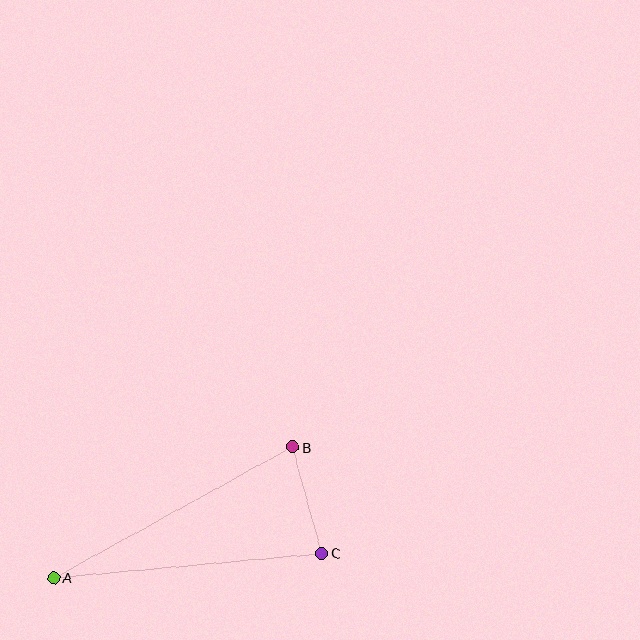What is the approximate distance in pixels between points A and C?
The distance between A and C is approximately 269 pixels.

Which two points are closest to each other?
Points B and C are closest to each other.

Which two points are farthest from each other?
Points A and B are farthest from each other.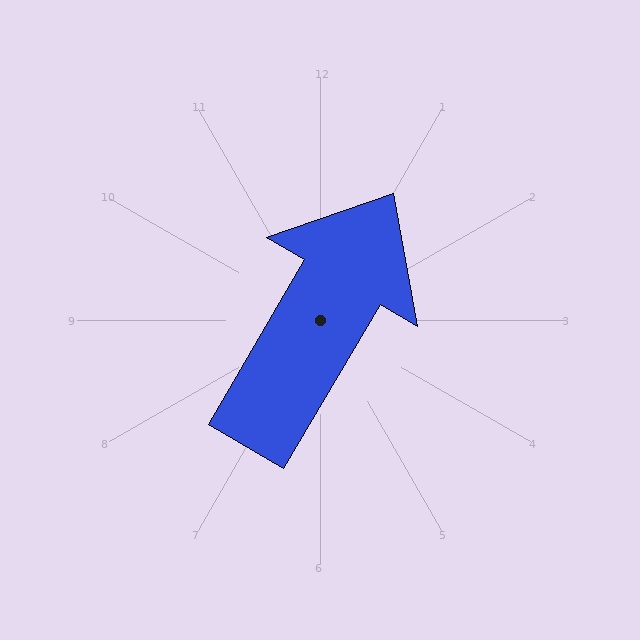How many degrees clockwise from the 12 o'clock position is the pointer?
Approximately 30 degrees.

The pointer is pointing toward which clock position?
Roughly 1 o'clock.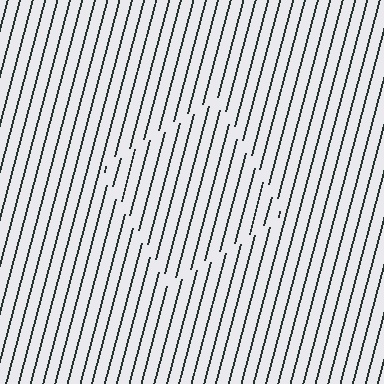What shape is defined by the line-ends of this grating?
An illusory square. The interior of the shape contains the same grating, shifted by half a period — the contour is defined by the phase discontinuity where line-ends from the inner and outer gratings abut.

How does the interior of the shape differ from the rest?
The interior of the shape contains the same grating, shifted by half a period — the contour is defined by the phase discontinuity where line-ends from the inner and outer gratings abut.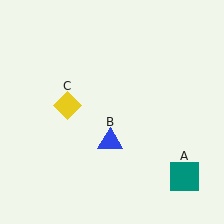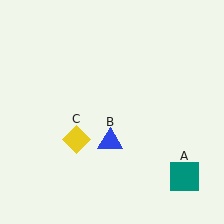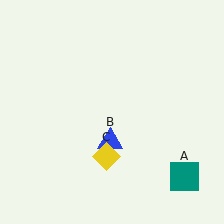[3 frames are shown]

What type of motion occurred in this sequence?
The yellow diamond (object C) rotated counterclockwise around the center of the scene.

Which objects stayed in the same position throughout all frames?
Teal square (object A) and blue triangle (object B) remained stationary.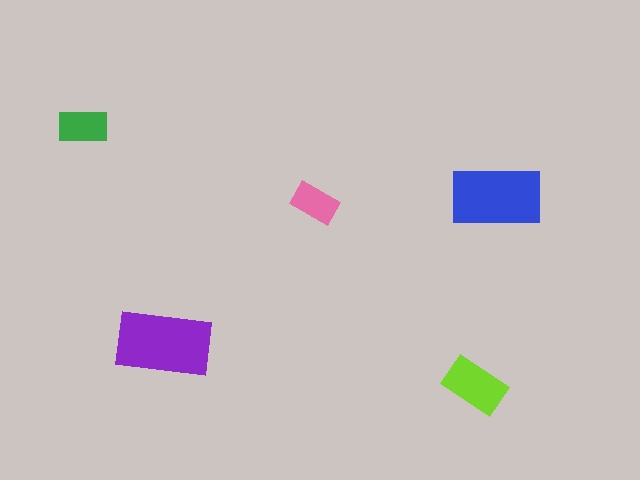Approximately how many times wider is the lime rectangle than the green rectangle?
About 1.5 times wider.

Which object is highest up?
The green rectangle is topmost.